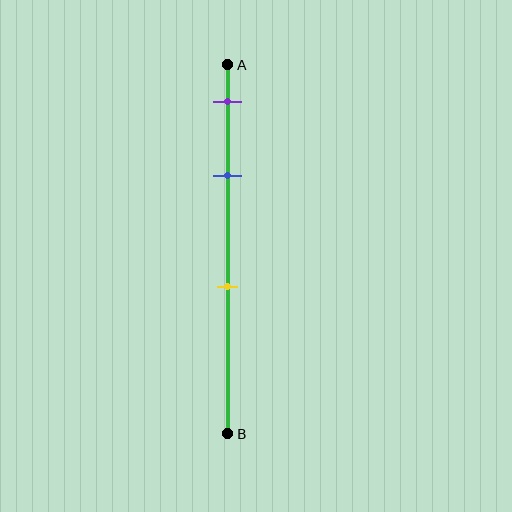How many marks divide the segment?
There are 3 marks dividing the segment.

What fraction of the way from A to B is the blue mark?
The blue mark is approximately 30% (0.3) of the way from A to B.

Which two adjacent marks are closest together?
The purple and blue marks are the closest adjacent pair.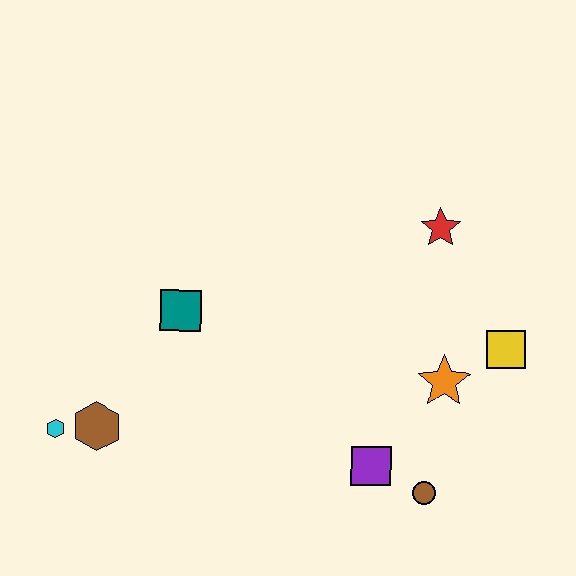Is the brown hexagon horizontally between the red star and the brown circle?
No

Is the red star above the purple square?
Yes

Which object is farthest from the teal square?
The yellow square is farthest from the teal square.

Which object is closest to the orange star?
The yellow square is closest to the orange star.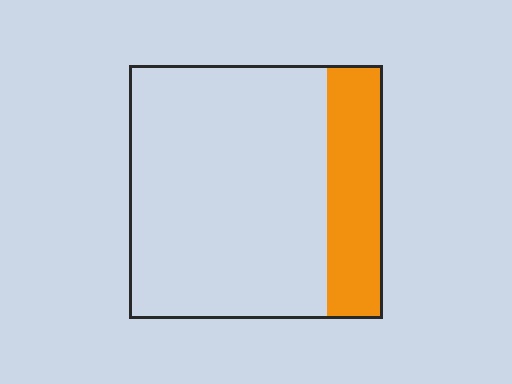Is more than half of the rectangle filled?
No.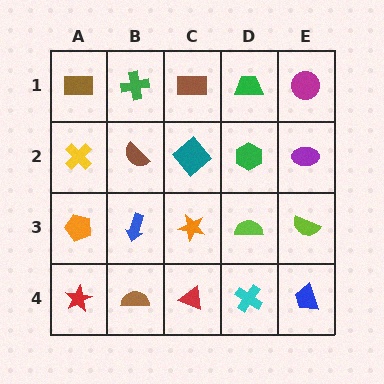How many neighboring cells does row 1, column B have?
3.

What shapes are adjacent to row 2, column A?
A brown rectangle (row 1, column A), an orange pentagon (row 3, column A), a brown semicircle (row 2, column B).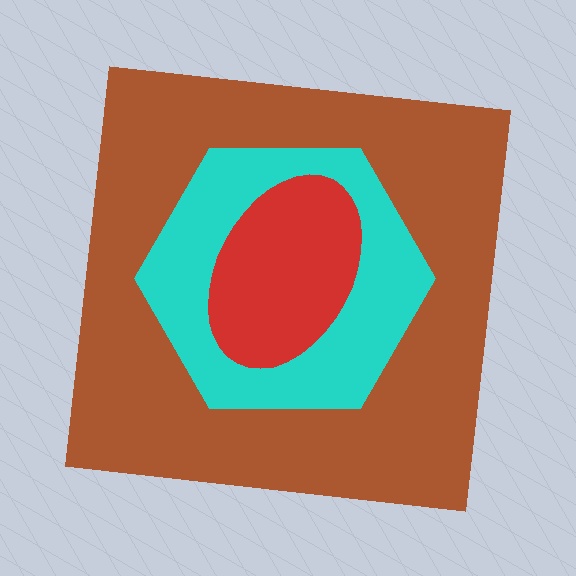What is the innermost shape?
The red ellipse.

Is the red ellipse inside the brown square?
Yes.